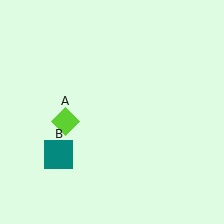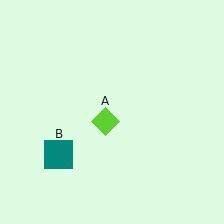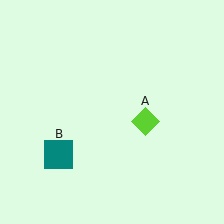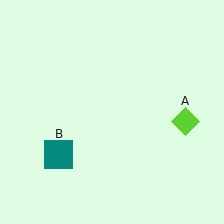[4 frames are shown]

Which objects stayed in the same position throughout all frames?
Teal square (object B) remained stationary.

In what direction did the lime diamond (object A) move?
The lime diamond (object A) moved right.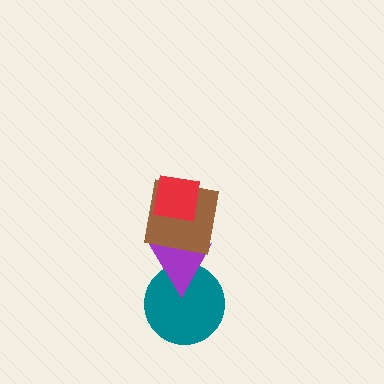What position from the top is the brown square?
The brown square is 2nd from the top.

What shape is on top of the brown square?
The red square is on top of the brown square.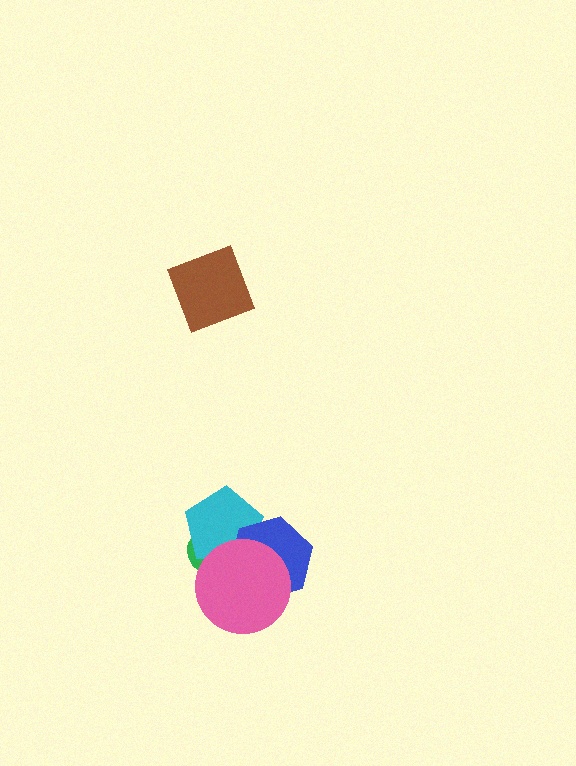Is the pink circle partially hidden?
No, no other shape covers it.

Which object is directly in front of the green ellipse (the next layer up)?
The cyan pentagon is directly in front of the green ellipse.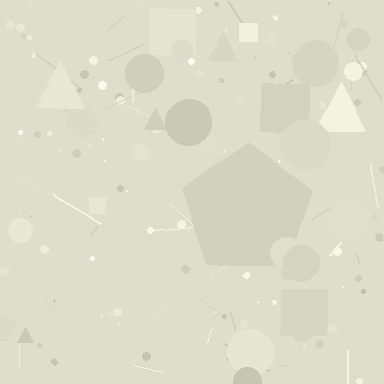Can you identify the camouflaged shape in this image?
The camouflaged shape is a pentagon.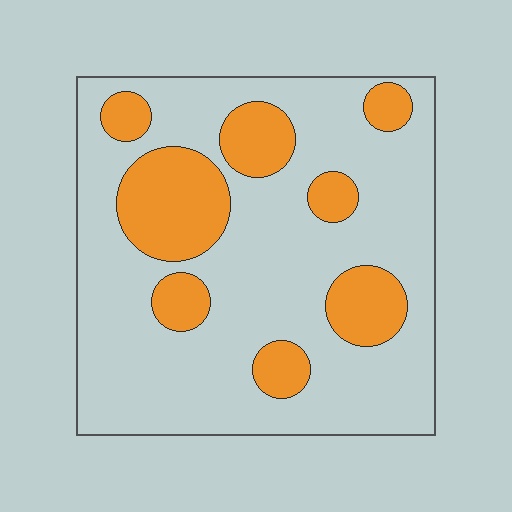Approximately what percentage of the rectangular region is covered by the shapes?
Approximately 25%.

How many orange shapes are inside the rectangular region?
8.